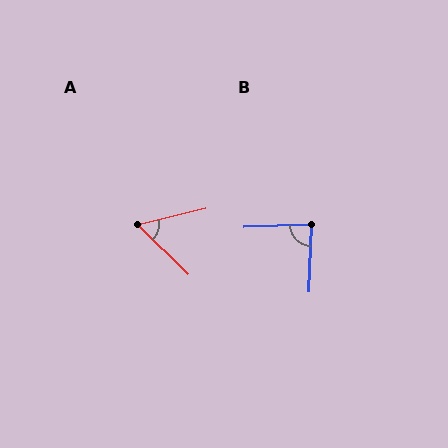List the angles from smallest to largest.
A (57°), B (85°).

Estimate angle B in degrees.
Approximately 85 degrees.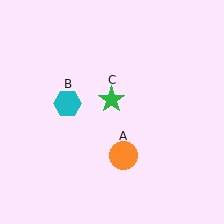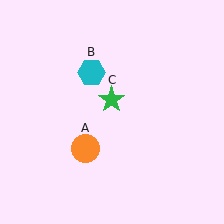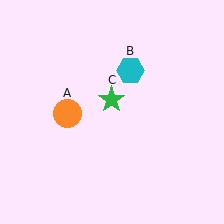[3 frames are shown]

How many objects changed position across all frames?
2 objects changed position: orange circle (object A), cyan hexagon (object B).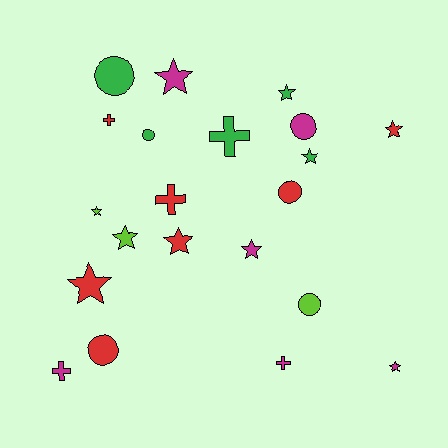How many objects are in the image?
There are 21 objects.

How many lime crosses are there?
There are no lime crosses.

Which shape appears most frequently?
Star, with 10 objects.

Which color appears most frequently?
Red, with 7 objects.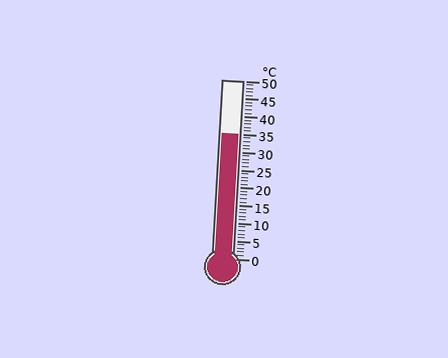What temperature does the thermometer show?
The thermometer shows approximately 35°C.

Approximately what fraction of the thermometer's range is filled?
The thermometer is filled to approximately 70% of its range.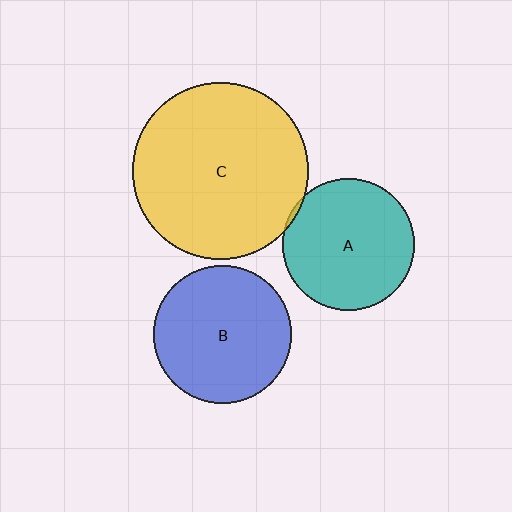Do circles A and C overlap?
Yes.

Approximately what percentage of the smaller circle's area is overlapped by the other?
Approximately 5%.